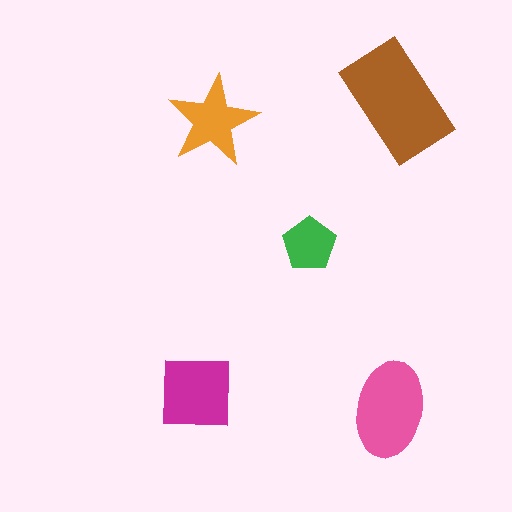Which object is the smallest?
The green pentagon.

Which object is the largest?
The brown rectangle.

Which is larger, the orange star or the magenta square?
The magenta square.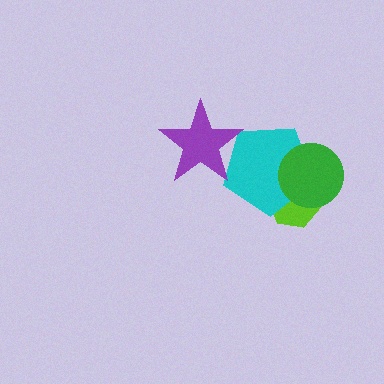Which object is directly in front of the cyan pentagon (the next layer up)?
The green circle is directly in front of the cyan pentagon.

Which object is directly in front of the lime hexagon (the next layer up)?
The cyan pentagon is directly in front of the lime hexagon.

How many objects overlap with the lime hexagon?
2 objects overlap with the lime hexagon.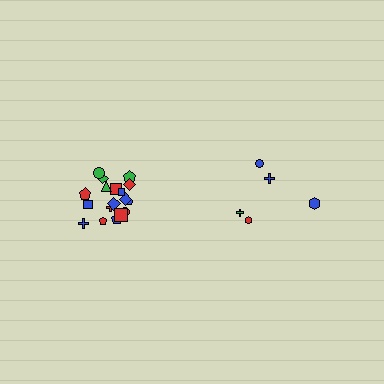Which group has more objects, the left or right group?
The left group.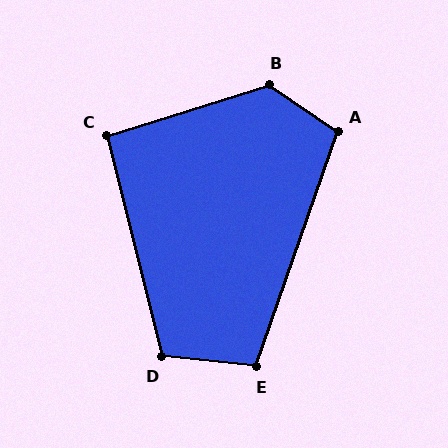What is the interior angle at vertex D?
Approximately 110 degrees (obtuse).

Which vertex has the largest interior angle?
B, at approximately 128 degrees.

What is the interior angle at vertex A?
Approximately 105 degrees (obtuse).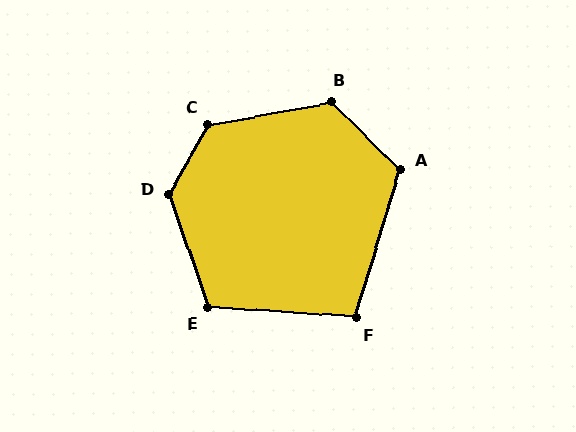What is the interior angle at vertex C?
Approximately 130 degrees (obtuse).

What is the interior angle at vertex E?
Approximately 113 degrees (obtuse).